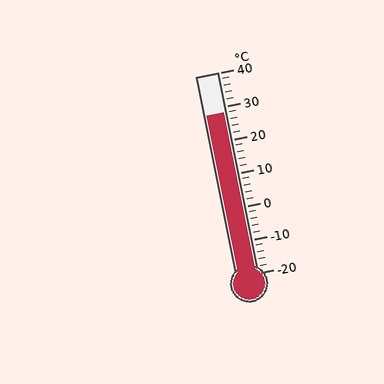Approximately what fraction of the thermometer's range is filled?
The thermometer is filled to approximately 80% of its range.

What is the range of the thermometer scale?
The thermometer scale ranges from -20°C to 40°C.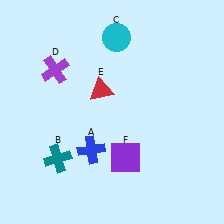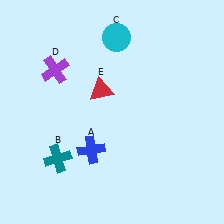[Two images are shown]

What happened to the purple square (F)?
The purple square (F) was removed in Image 2. It was in the bottom-right area of Image 1.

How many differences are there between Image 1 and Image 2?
There is 1 difference between the two images.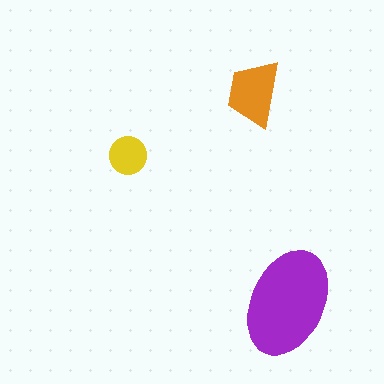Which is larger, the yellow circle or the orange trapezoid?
The orange trapezoid.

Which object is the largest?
The purple ellipse.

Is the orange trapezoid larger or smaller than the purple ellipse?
Smaller.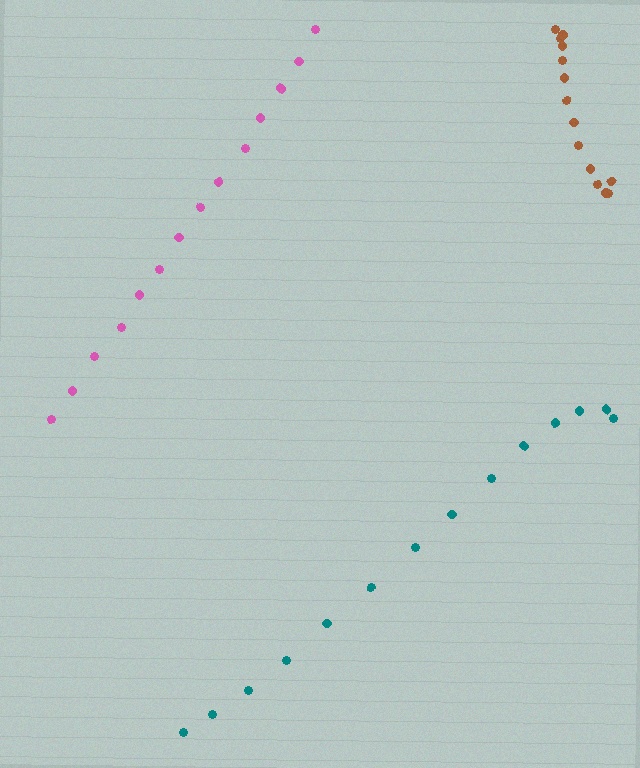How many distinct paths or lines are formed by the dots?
There are 3 distinct paths.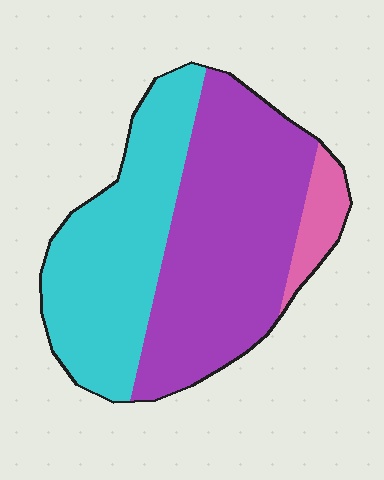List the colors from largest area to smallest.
From largest to smallest: purple, cyan, pink.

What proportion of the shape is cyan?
Cyan covers around 40% of the shape.